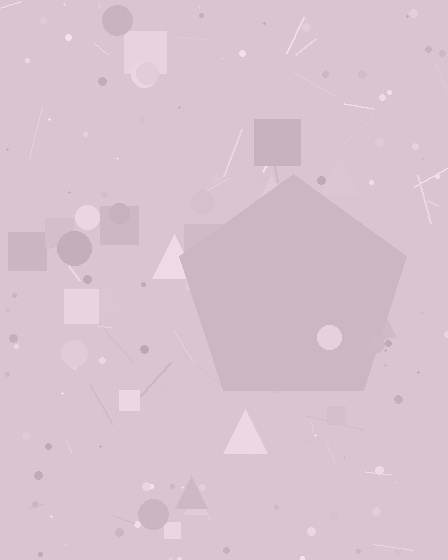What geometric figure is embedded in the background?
A pentagon is embedded in the background.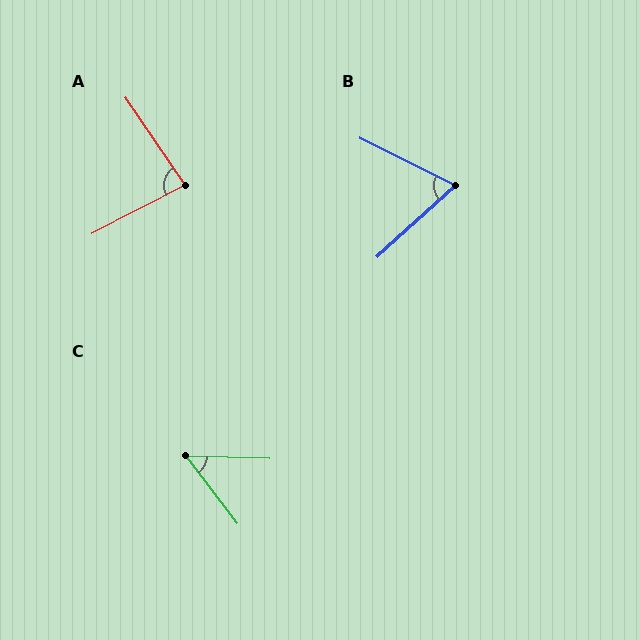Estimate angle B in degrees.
Approximately 69 degrees.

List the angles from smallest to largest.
C (51°), B (69°), A (83°).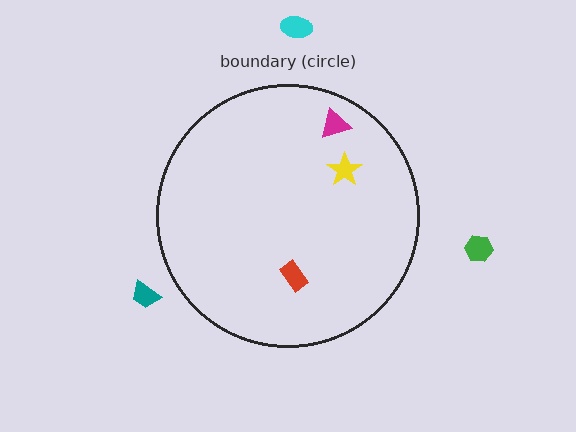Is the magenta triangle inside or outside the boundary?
Inside.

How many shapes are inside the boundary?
3 inside, 3 outside.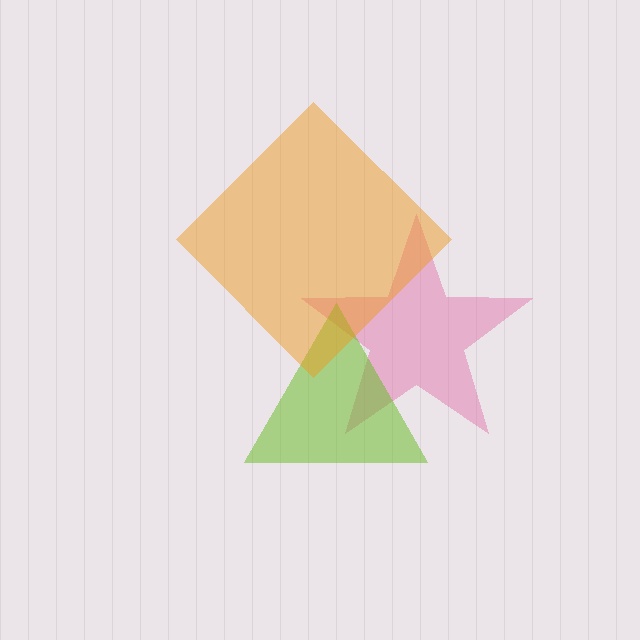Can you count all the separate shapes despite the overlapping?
Yes, there are 3 separate shapes.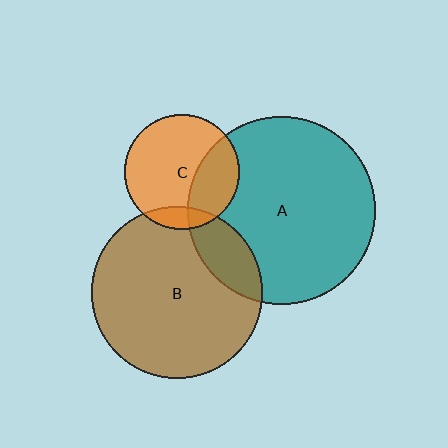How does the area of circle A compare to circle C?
Approximately 2.7 times.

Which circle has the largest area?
Circle A (teal).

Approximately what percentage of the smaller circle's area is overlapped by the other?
Approximately 10%.